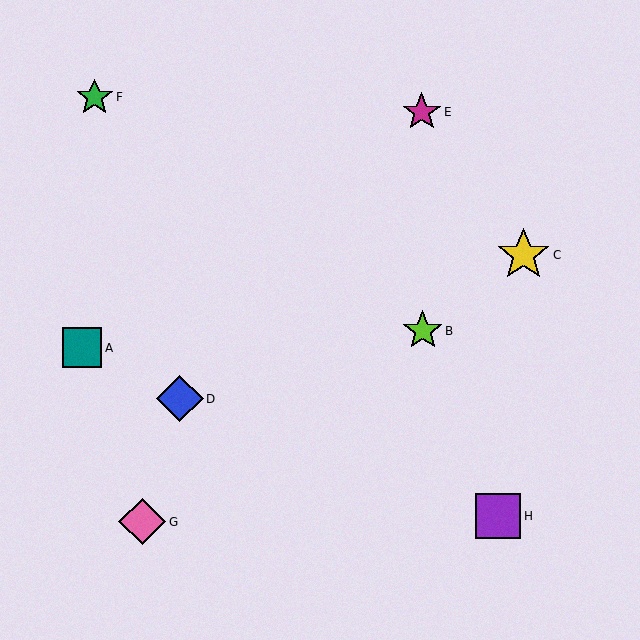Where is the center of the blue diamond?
The center of the blue diamond is at (180, 399).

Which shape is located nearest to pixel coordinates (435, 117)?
The magenta star (labeled E) at (422, 112) is nearest to that location.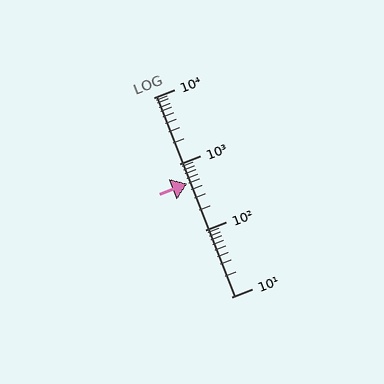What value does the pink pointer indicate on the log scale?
The pointer indicates approximately 510.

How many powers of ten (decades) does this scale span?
The scale spans 3 decades, from 10 to 10000.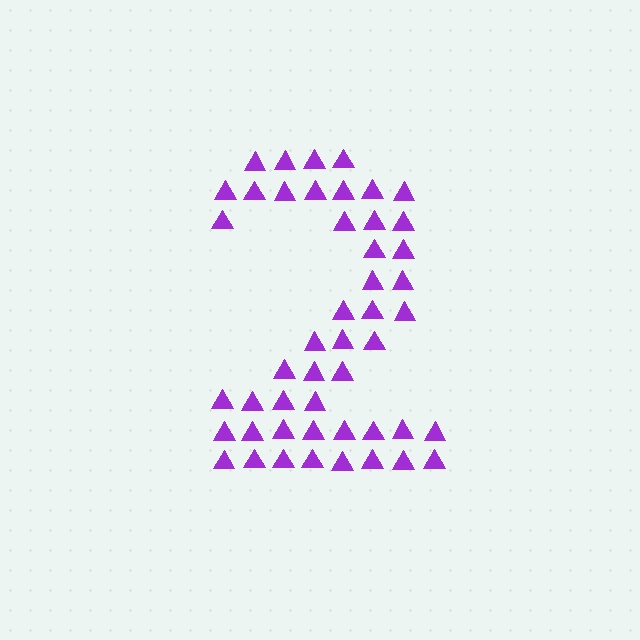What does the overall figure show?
The overall figure shows the digit 2.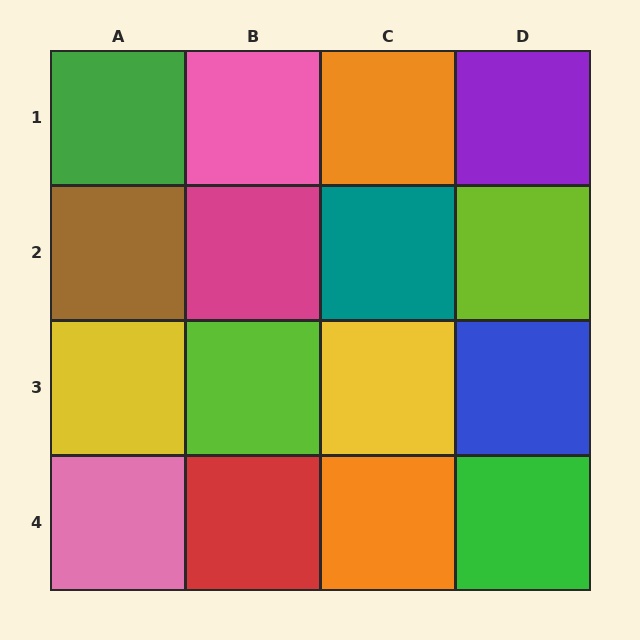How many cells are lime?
2 cells are lime.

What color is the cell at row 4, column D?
Green.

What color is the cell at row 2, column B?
Magenta.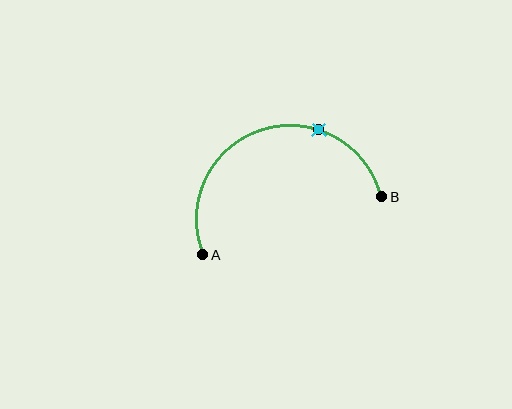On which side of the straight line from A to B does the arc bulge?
The arc bulges above the straight line connecting A and B.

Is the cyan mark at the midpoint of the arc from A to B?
No. The cyan mark lies on the arc but is closer to endpoint B. The arc midpoint would be at the point on the curve equidistant along the arc from both A and B.